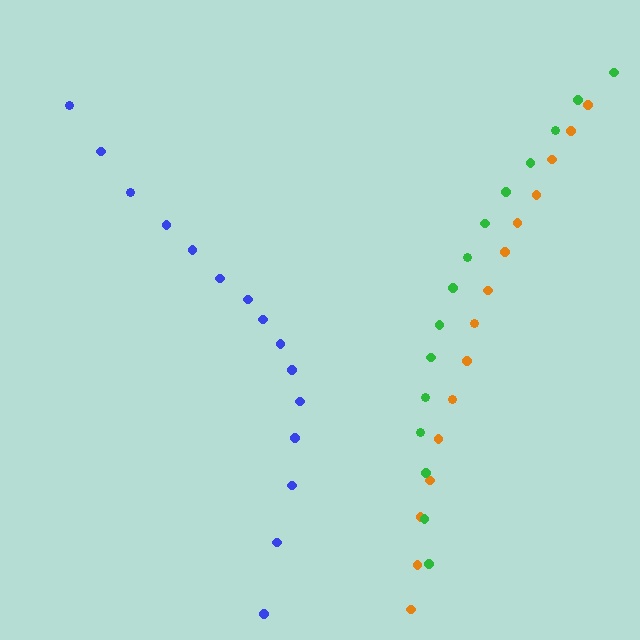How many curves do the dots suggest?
There are 3 distinct paths.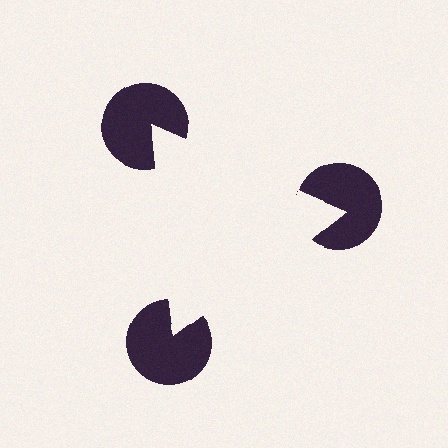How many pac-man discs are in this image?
There are 3 — one at each vertex of the illusory triangle.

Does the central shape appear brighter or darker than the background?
It typically appears slightly brighter than the background, even though no actual brightness change is drawn.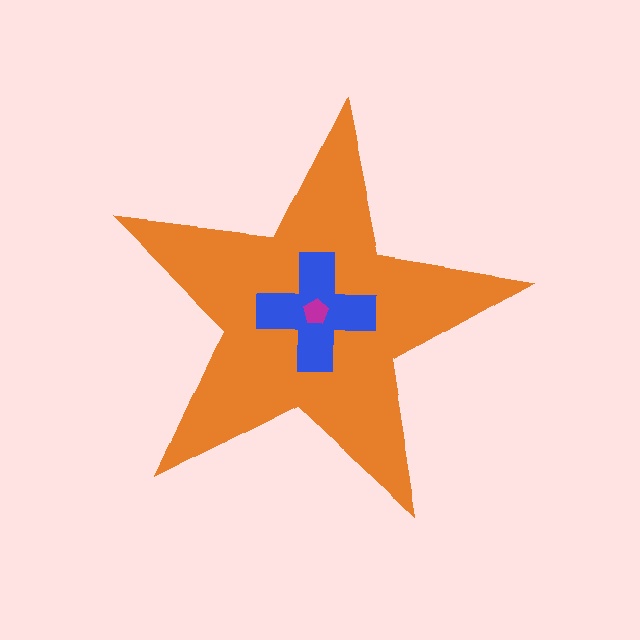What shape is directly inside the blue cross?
The magenta pentagon.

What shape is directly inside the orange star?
The blue cross.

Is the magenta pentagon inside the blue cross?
Yes.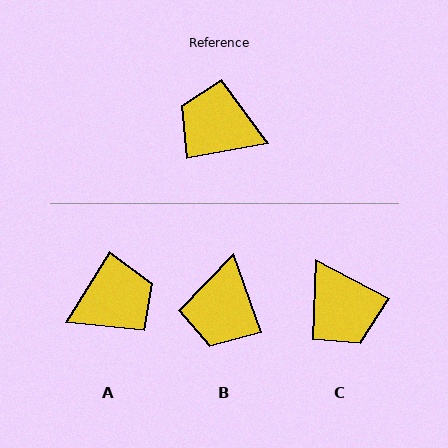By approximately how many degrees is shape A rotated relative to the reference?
Approximately 132 degrees clockwise.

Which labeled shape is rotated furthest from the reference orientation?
C, about 142 degrees away.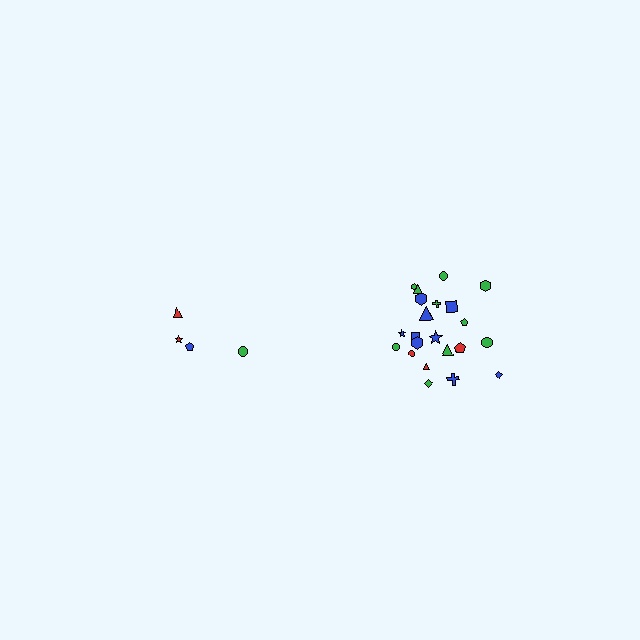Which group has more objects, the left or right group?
The right group.